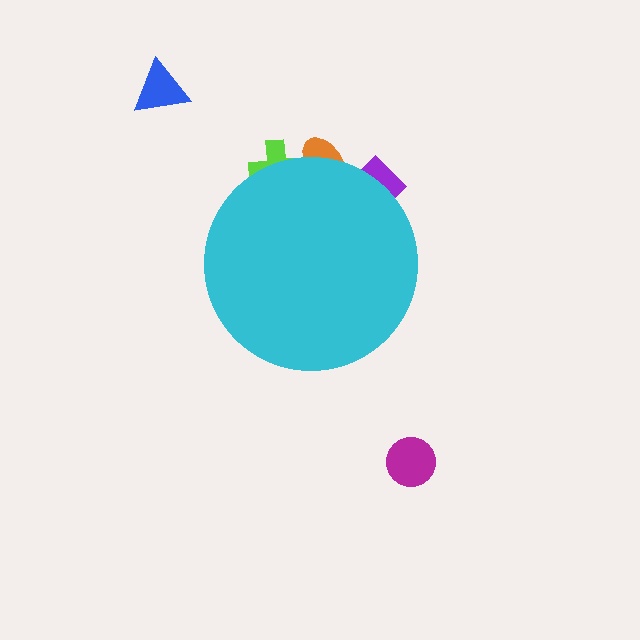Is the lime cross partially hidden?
Yes, the lime cross is partially hidden behind the cyan circle.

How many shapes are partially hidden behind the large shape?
3 shapes are partially hidden.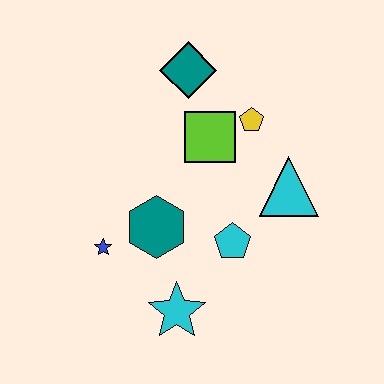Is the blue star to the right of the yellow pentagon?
No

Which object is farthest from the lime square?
The cyan star is farthest from the lime square.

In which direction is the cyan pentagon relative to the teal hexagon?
The cyan pentagon is to the right of the teal hexagon.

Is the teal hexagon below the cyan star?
No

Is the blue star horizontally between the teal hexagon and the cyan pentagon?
No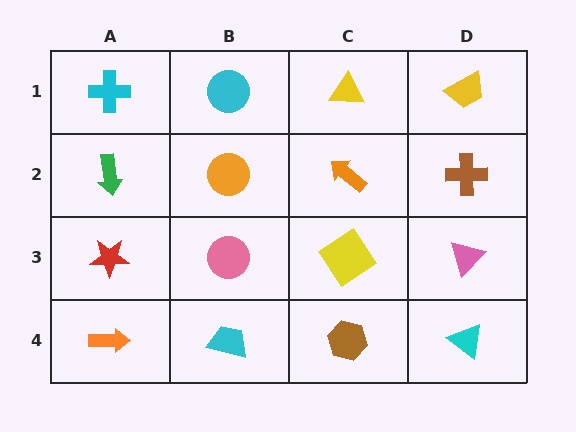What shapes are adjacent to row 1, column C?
An orange arrow (row 2, column C), a cyan circle (row 1, column B), a yellow trapezoid (row 1, column D).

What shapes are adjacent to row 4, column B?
A pink circle (row 3, column B), an orange arrow (row 4, column A), a brown hexagon (row 4, column C).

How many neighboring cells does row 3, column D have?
3.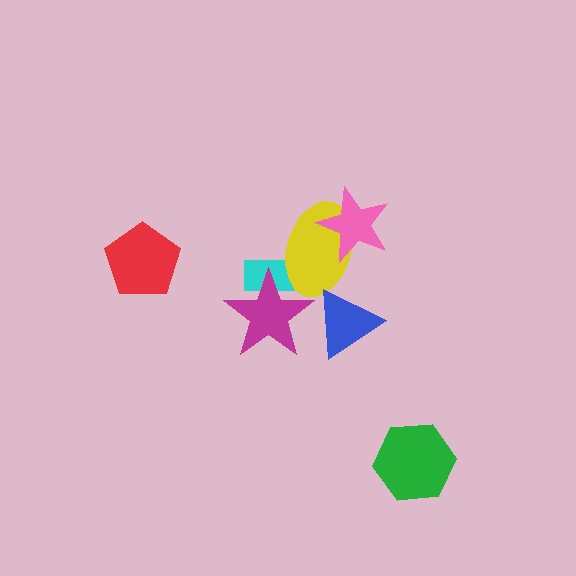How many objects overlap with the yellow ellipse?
4 objects overlap with the yellow ellipse.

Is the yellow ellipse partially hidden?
Yes, it is partially covered by another shape.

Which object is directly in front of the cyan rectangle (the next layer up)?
The yellow ellipse is directly in front of the cyan rectangle.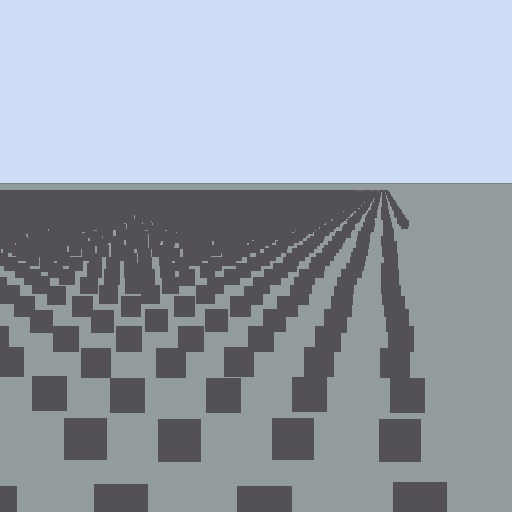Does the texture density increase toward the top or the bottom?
Density increases toward the top.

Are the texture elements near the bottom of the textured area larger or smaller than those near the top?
Larger. Near the bottom, elements are closer to the viewer and appear at a bigger on-screen size.